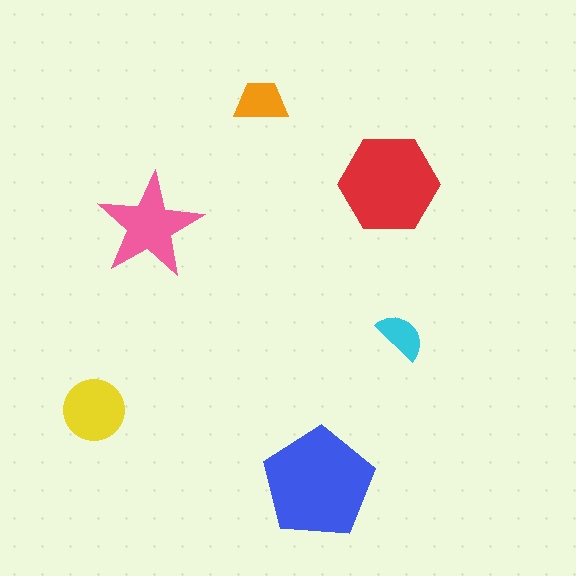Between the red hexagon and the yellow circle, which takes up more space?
The red hexagon.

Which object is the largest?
The blue pentagon.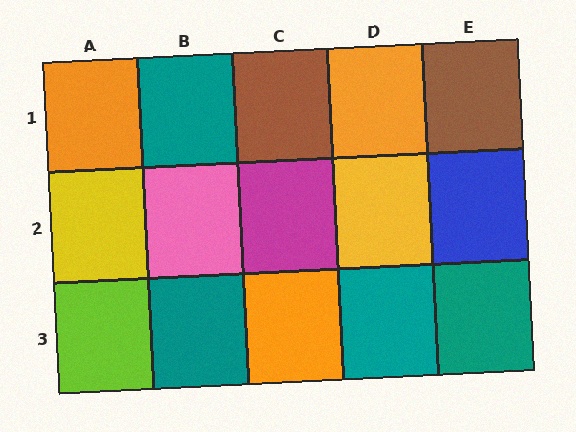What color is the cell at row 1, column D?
Orange.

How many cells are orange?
3 cells are orange.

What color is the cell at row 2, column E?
Blue.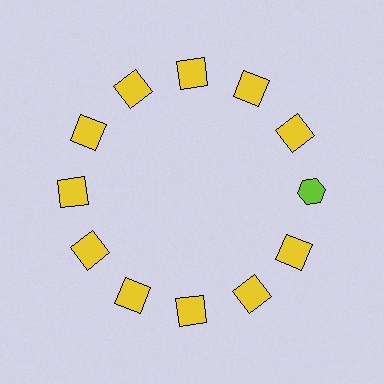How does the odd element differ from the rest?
It differs in both color (lime instead of yellow) and shape (hexagon instead of square).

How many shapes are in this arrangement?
There are 12 shapes arranged in a ring pattern.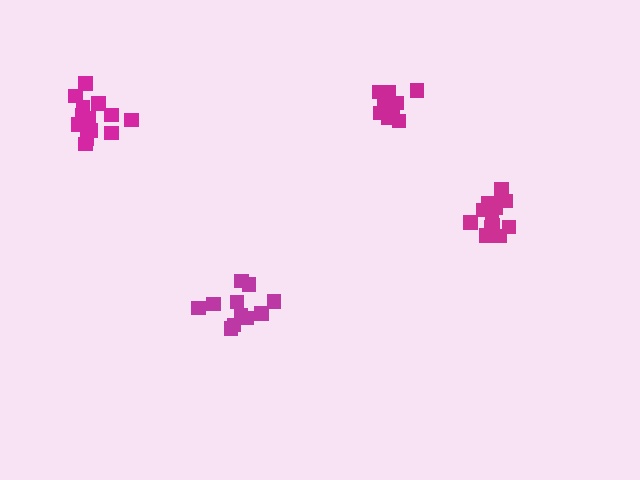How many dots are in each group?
Group 1: 12 dots, Group 2: 13 dots, Group 3: 15 dots, Group 4: 11 dots (51 total).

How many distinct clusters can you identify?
There are 4 distinct clusters.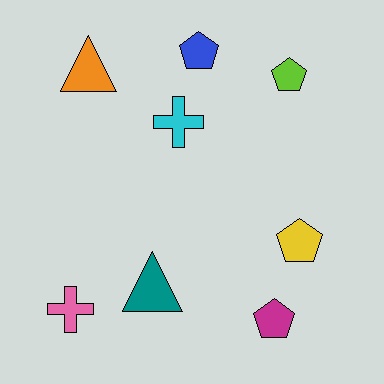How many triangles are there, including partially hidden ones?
There are 2 triangles.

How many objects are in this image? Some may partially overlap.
There are 8 objects.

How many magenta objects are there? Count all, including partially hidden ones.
There is 1 magenta object.